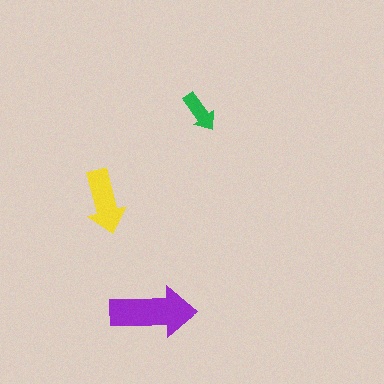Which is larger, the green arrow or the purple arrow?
The purple one.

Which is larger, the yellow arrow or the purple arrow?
The purple one.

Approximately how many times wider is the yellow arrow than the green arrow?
About 1.5 times wider.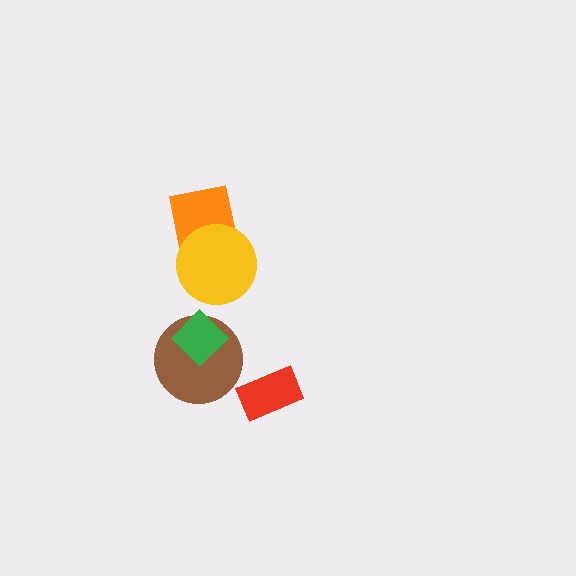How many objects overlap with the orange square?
1 object overlaps with the orange square.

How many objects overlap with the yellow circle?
1 object overlaps with the yellow circle.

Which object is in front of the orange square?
The yellow circle is in front of the orange square.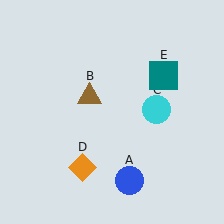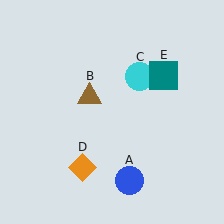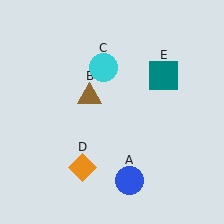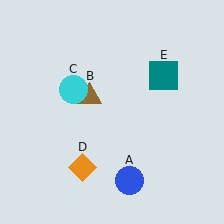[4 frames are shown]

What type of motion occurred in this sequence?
The cyan circle (object C) rotated counterclockwise around the center of the scene.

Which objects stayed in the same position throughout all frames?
Blue circle (object A) and brown triangle (object B) and orange diamond (object D) and teal square (object E) remained stationary.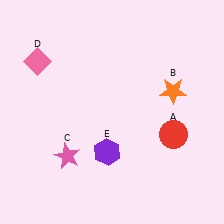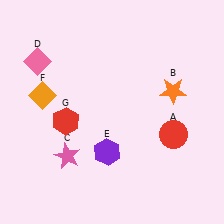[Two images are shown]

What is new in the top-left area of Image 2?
An orange diamond (F) was added in the top-left area of Image 2.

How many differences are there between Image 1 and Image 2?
There are 2 differences between the two images.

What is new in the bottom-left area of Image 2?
A red hexagon (G) was added in the bottom-left area of Image 2.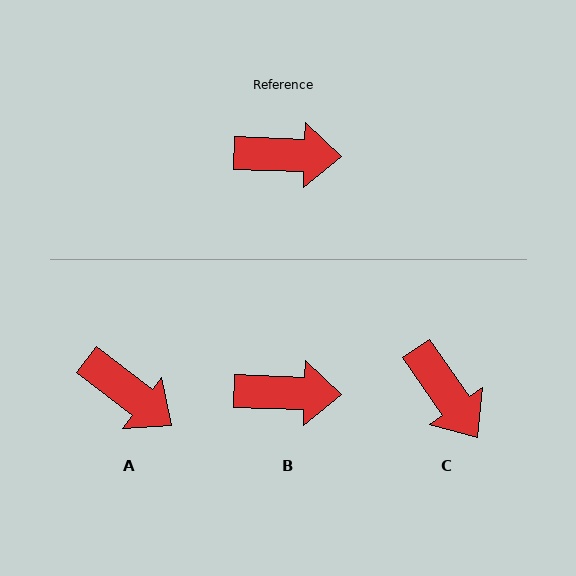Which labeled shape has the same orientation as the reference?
B.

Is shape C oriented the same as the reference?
No, it is off by about 54 degrees.